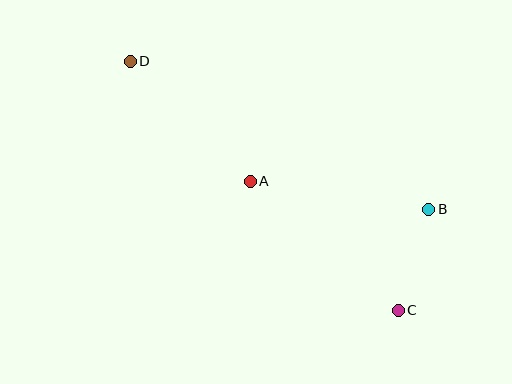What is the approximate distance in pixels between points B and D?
The distance between B and D is approximately 333 pixels.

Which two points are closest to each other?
Points B and C are closest to each other.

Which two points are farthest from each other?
Points C and D are farthest from each other.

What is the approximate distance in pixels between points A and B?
The distance between A and B is approximately 181 pixels.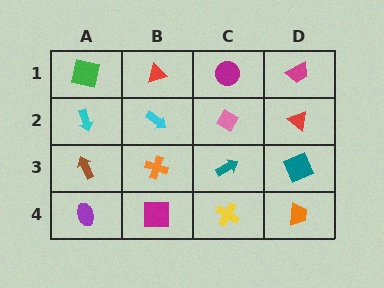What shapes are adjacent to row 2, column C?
A magenta circle (row 1, column C), a teal arrow (row 3, column C), a cyan arrow (row 2, column B), a red triangle (row 2, column D).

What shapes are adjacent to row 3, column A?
A cyan arrow (row 2, column A), a purple ellipse (row 4, column A), an orange cross (row 3, column B).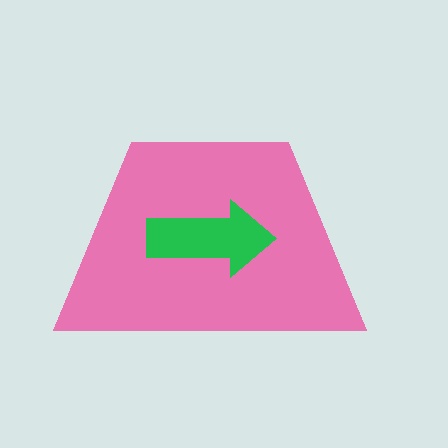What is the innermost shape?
The green arrow.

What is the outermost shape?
The pink trapezoid.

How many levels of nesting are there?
2.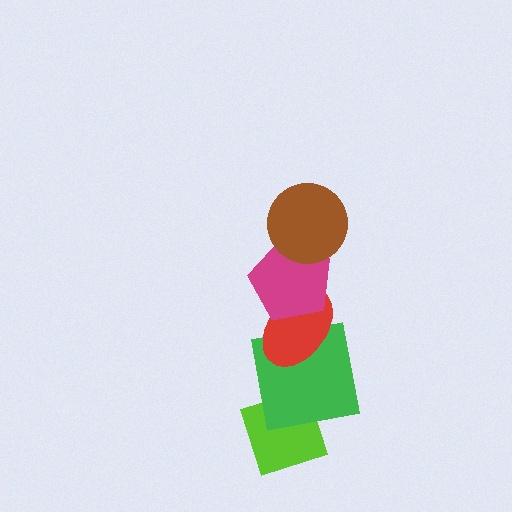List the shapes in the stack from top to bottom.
From top to bottom: the brown circle, the magenta pentagon, the red ellipse, the green square, the lime diamond.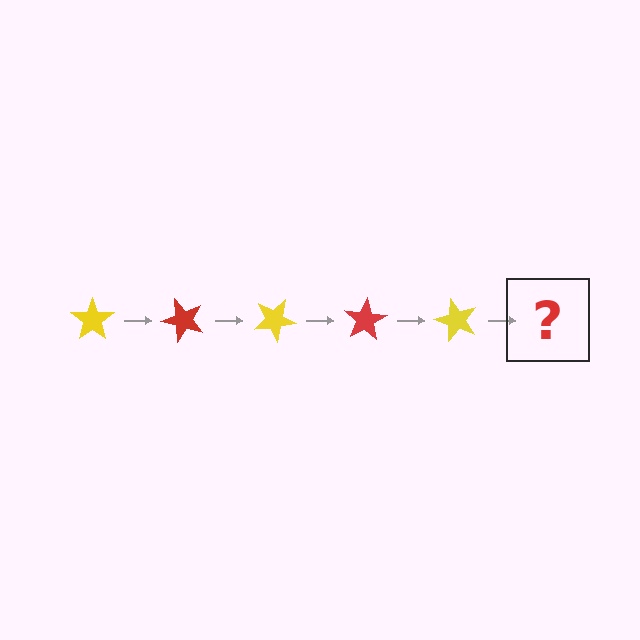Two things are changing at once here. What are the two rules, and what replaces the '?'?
The two rules are that it rotates 50 degrees each step and the color cycles through yellow and red. The '?' should be a red star, rotated 250 degrees from the start.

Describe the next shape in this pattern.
It should be a red star, rotated 250 degrees from the start.